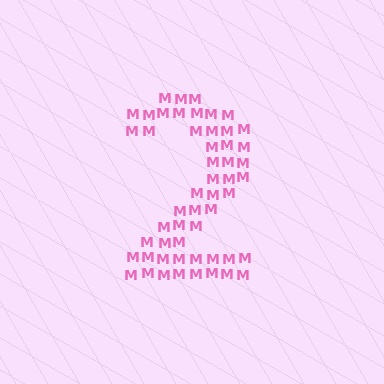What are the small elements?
The small elements are letter M's.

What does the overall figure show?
The overall figure shows the digit 2.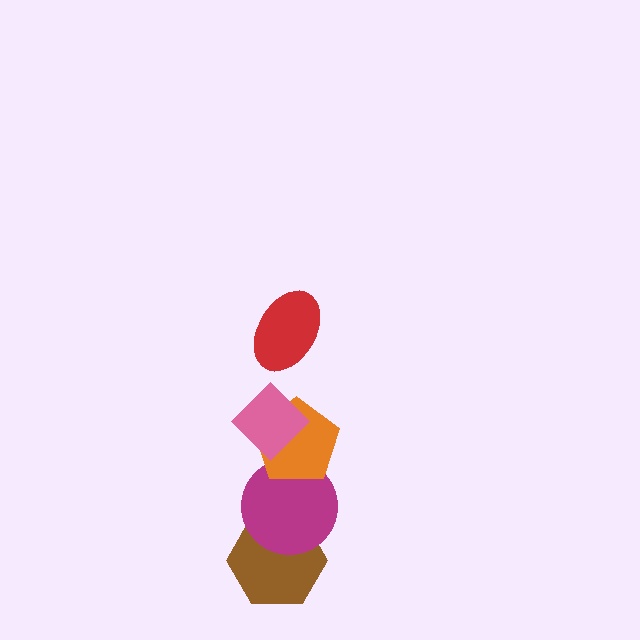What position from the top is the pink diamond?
The pink diamond is 2nd from the top.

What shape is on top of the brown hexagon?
The magenta circle is on top of the brown hexagon.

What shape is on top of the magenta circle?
The orange pentagon is on top of the magenta circle.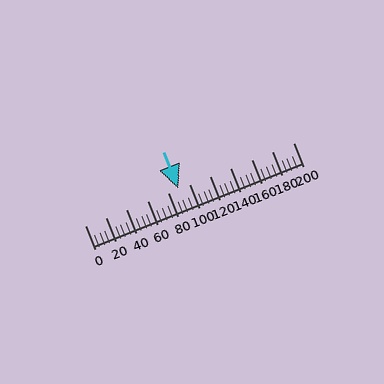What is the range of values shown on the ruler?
The ruler shows values from 0 to 200.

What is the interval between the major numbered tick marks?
The major tick marks are spaced 20 units apart.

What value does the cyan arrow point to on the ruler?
The cyan arrow points to approximately 90.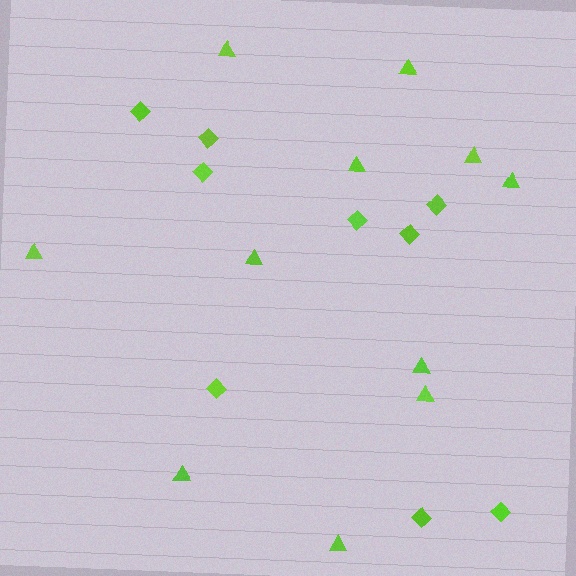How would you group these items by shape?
There are 2 groups: one group of triangles (11) and one group of diamonds (9).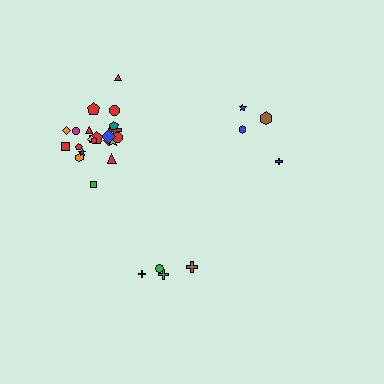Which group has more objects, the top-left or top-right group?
The top-left group.